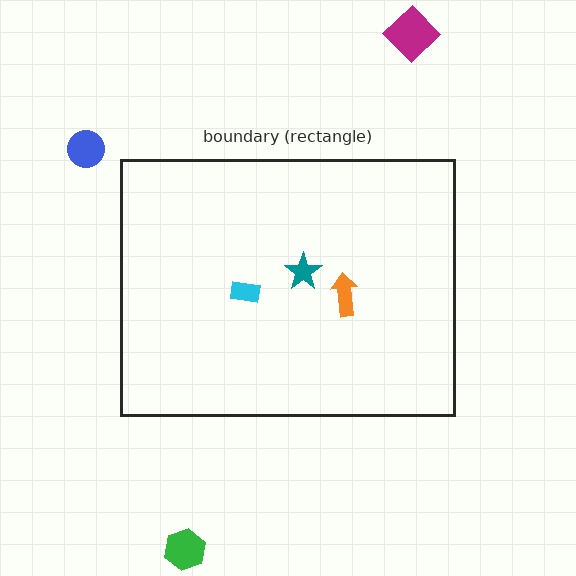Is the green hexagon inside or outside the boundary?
Outside.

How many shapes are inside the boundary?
3 inside, 3 outside.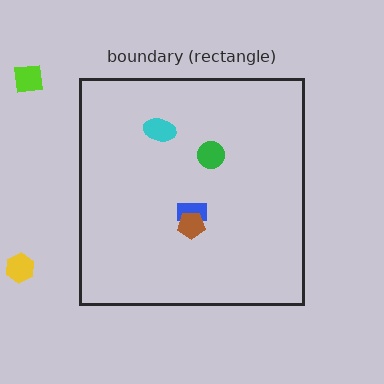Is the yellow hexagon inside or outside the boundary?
Outside.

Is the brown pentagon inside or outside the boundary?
Inside.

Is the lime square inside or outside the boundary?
Outside.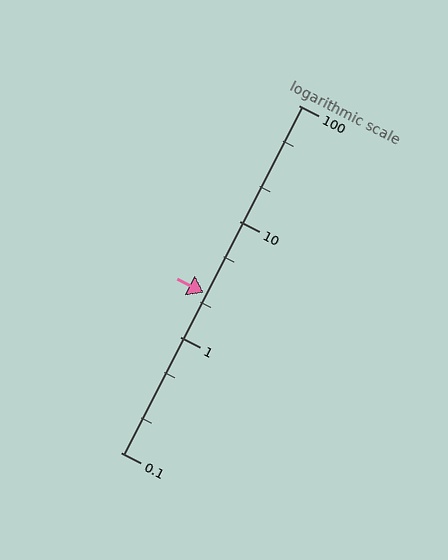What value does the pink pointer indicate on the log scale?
The pointer indicates approximately 2.4.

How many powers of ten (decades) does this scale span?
The scale spans 3 decades, from 0.1 to 100.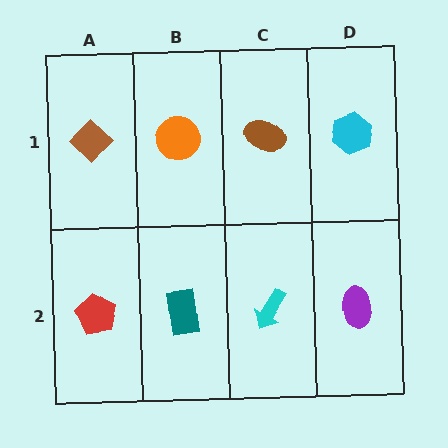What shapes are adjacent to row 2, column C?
A brown ellipse (row 1, column C), a teal rectangle (row 2, column B), a purple ellipse (row 2, column D).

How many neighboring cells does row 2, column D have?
2.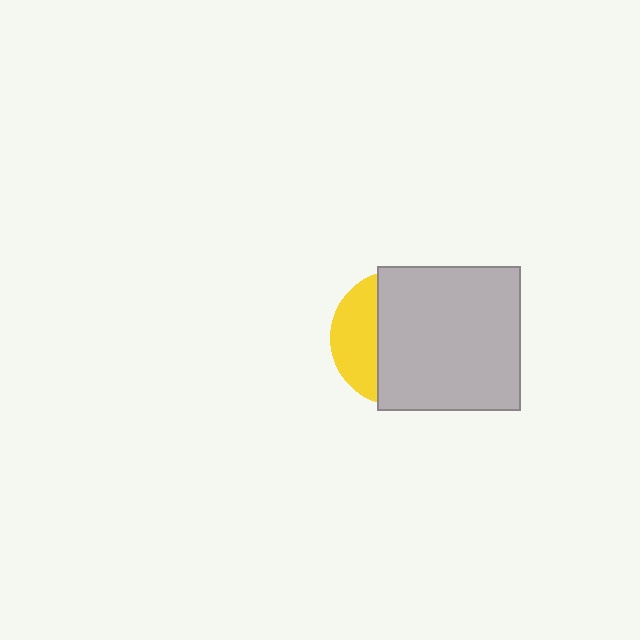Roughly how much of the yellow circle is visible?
A small part of it is visible (roughly 31%).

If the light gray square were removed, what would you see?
You would see the complete yellow circle.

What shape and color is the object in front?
The object in front is a light gray square.